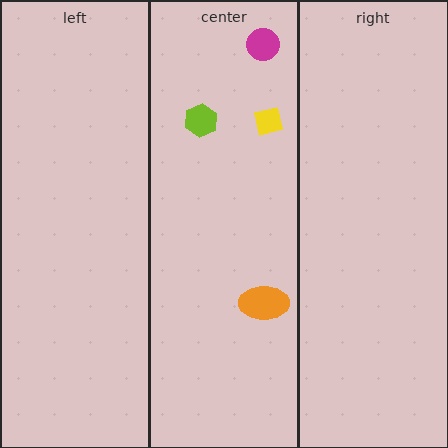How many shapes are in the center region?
4.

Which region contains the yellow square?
The center region.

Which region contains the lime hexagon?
The center region.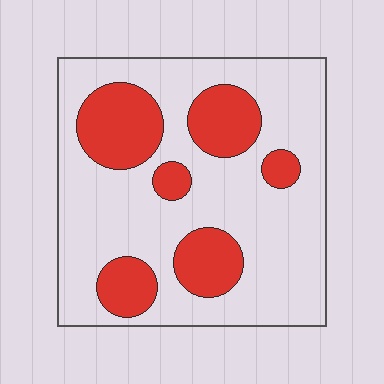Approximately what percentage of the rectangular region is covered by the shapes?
Approximately 25%.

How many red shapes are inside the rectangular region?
6.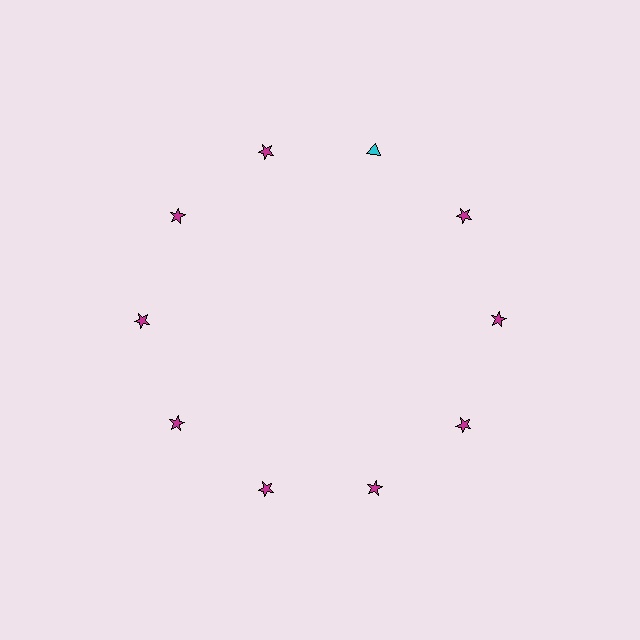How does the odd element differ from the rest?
It differs in both color (cyan instead of magenta) and shape (triangle instead of star).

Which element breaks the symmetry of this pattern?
The cyan triangle at roughly the 1 o'clock position breaks the symmetry. All other shapes are magenta stars.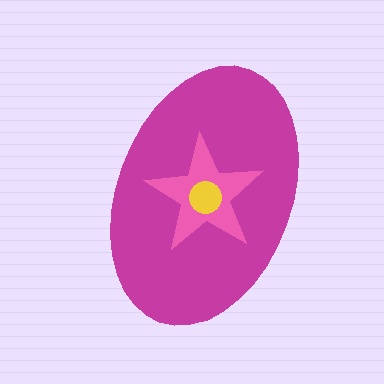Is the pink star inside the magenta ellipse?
Yes.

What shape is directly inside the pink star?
The yellow circle.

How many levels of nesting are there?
3.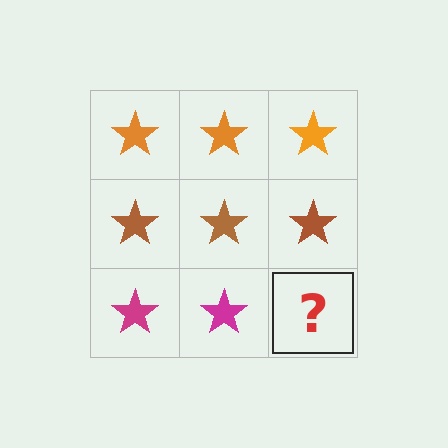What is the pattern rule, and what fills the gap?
The rule is that each row has a consistent color. The gap should be filled with a magenta star.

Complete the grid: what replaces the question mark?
The question mark should be replaced with a magenta star.